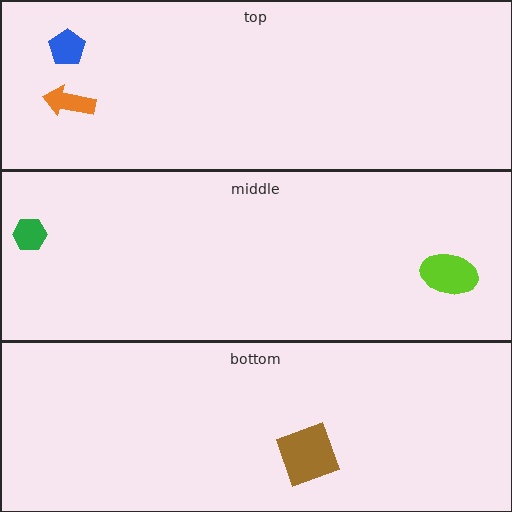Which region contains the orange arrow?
The top region.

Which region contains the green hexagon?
The middle region.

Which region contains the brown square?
The bottom region.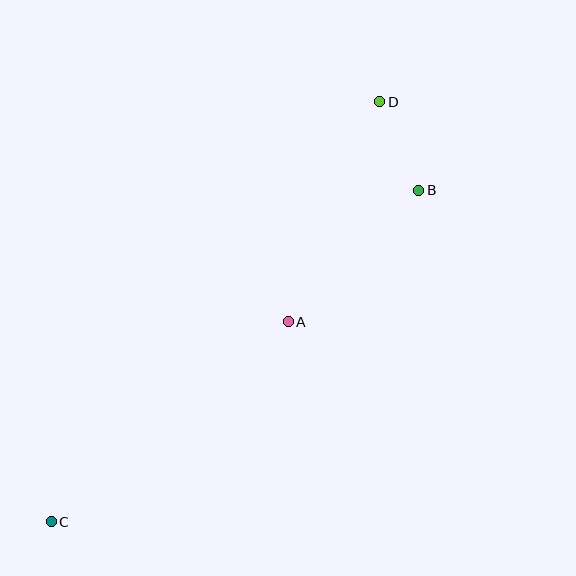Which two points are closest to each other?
Points B and D are closest to each other.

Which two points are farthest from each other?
Points C and D are farthest from each other.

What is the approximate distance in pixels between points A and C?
The distance between A and C is approximately 310 pixels.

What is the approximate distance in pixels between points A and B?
The distance between A and B is approximately 185 pixels.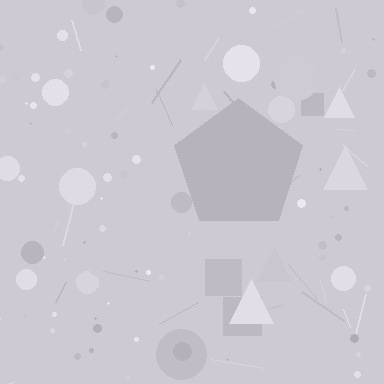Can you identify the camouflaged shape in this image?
The camouflaged shape is a pentagon.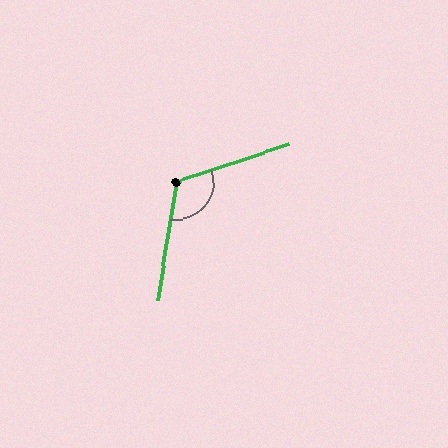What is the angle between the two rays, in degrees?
Approximately 117 degrees.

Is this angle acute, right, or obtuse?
It is obtuse.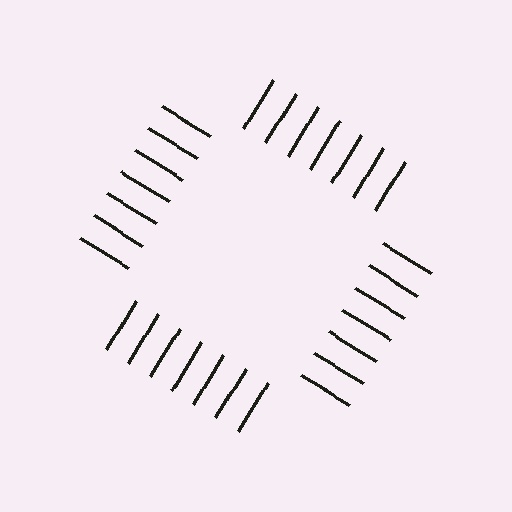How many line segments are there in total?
28 — 7 along each of the 4 edges.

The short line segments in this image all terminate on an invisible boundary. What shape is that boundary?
An illusory square — the line segments terminate on its edges but no continuous stroke is drawn.